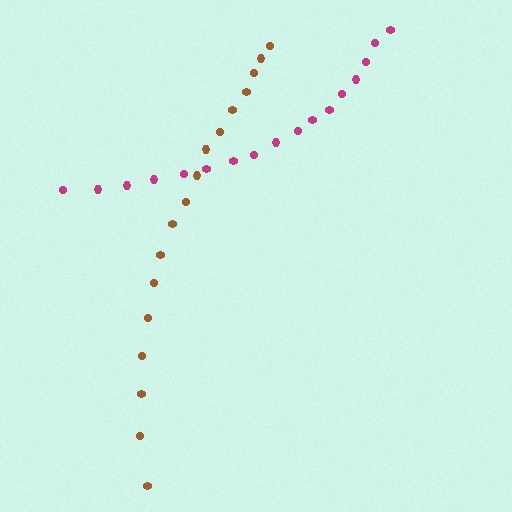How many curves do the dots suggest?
There are 2 distinct paths.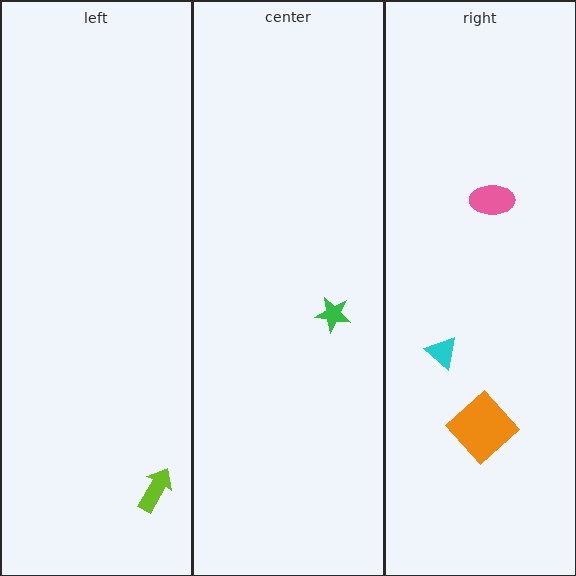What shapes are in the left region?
The lime arrow.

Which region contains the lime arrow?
The left region.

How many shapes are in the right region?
3.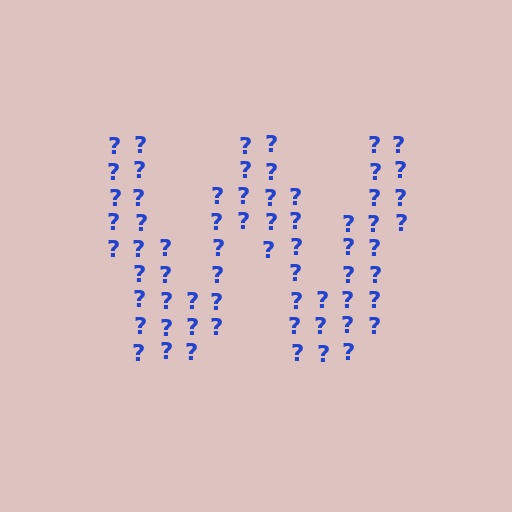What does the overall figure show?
The overall figure shows the letter W.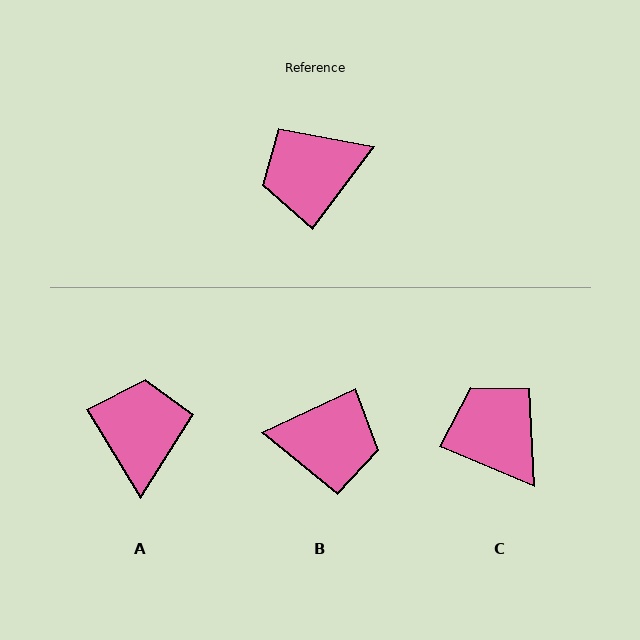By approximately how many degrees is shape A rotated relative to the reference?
Approximately 111 degrees clockwise.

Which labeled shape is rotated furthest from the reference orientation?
B, about 152 degrees away.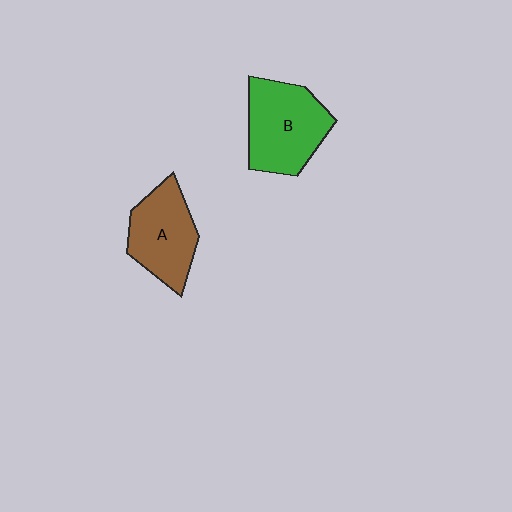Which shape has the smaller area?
Shape A (brown).